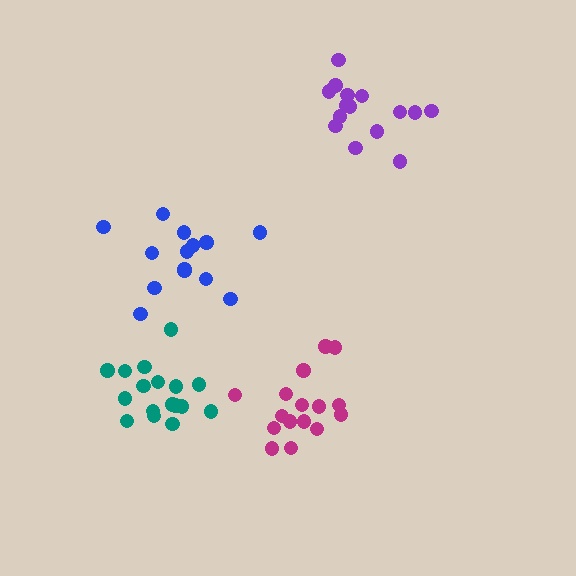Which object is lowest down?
The magenta cluster is bottommost.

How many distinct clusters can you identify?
There are 4 distinct clusters.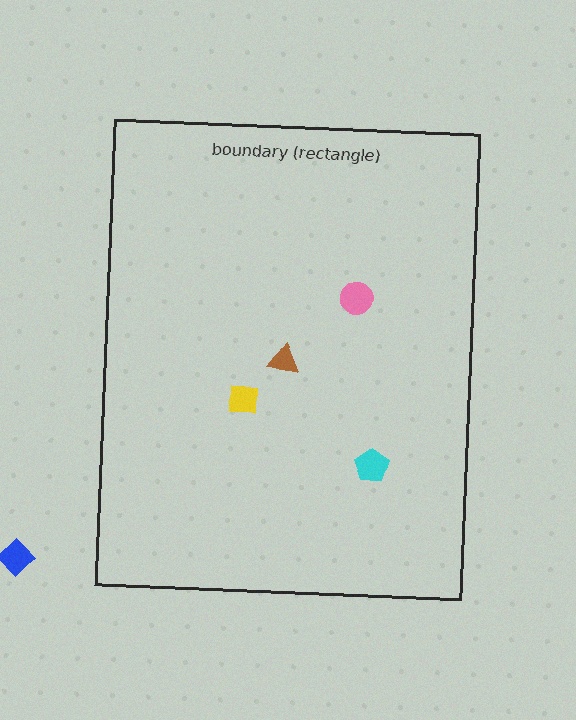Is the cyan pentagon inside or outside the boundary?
Inside.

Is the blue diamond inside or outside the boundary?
Outside.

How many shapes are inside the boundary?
4 inside, 1 outside.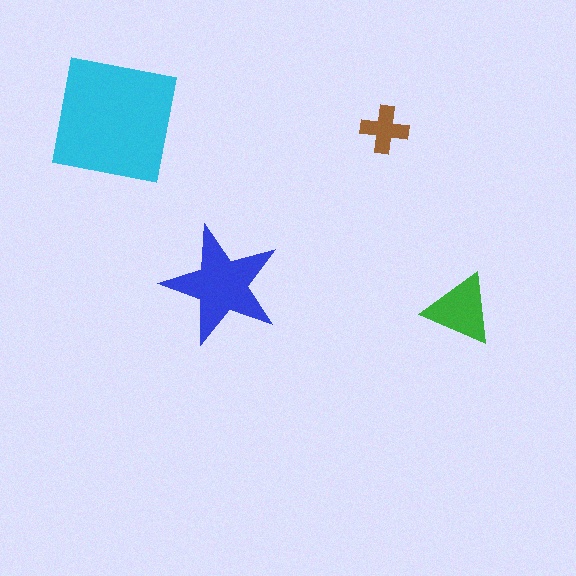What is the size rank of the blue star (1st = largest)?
2nd.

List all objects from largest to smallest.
The cyan square, the blue star, the green triangle, the brown cross.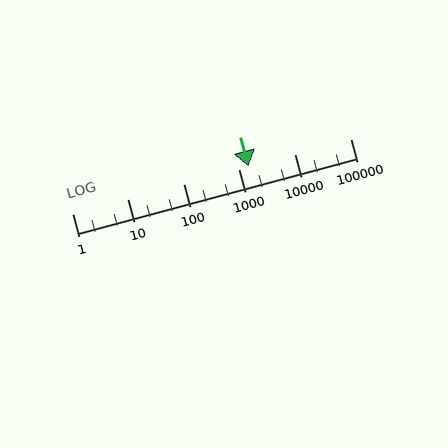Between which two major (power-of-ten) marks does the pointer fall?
The pointer is between 1000 and 10000.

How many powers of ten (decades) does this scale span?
The scale spans 5 decades, from 1 to 100000.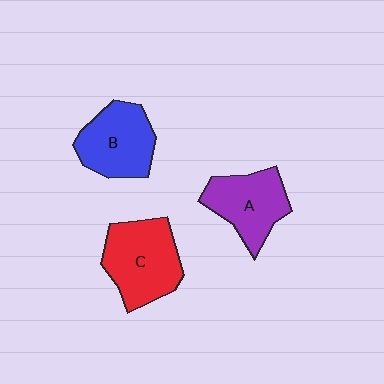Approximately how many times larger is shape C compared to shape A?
Approximately 1.2 times.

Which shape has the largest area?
Shape C (red).